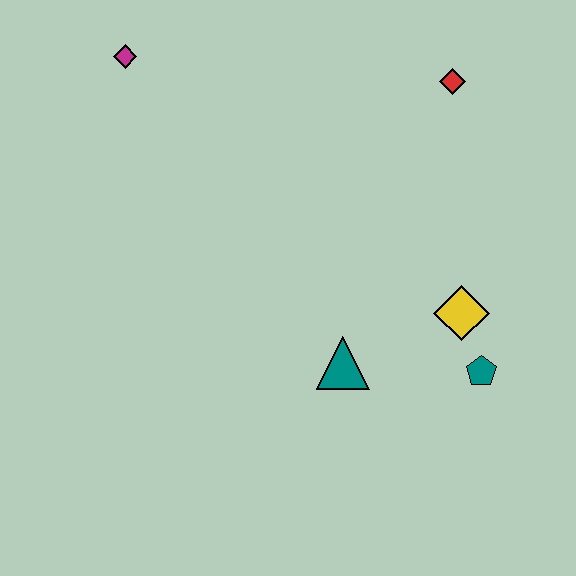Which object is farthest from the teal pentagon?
The magenta diamond is farthest from the teal pentagon.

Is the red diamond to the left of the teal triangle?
No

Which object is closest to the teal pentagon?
The yellow diamond is closest to the teal pentagon.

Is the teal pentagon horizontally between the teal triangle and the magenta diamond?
No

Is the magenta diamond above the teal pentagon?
Yes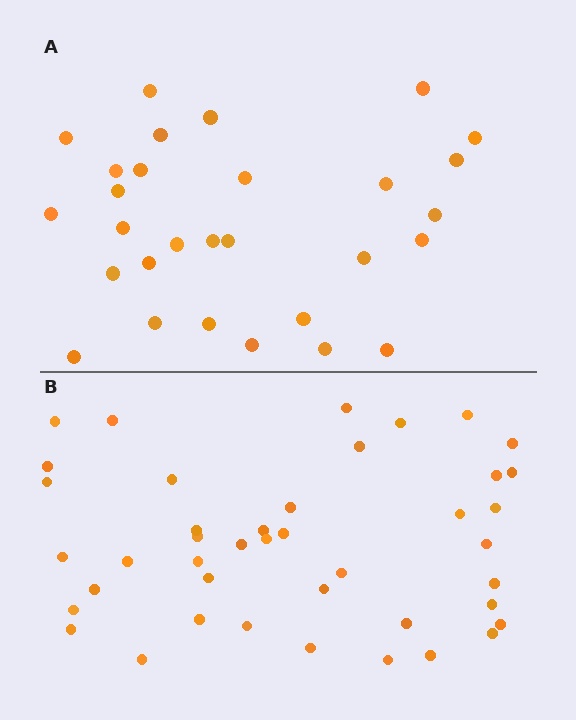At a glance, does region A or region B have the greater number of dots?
Region B (the bottom region) has more dots.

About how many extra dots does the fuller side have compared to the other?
Region B has approximately 15 more dots than region A.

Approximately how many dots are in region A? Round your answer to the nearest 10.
About 30 dots. (The exact count is 29, which rounds to 30.)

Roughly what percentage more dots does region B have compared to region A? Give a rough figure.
About 45% more.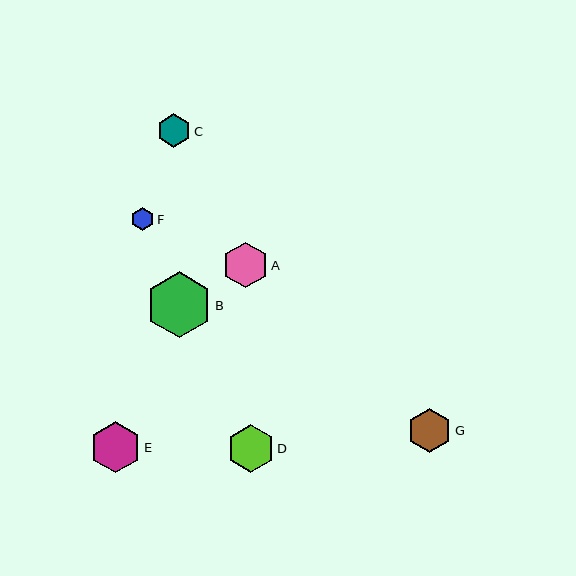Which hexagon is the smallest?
Hexagon F is the smallest with a size of approximately 23 pixels.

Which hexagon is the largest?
Hexagon B is the largest with a size of approximately 66 pixels.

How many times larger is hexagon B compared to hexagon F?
Hexagon B is approximately 2.9 times the size of hexagon F.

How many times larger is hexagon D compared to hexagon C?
Hexagon D is approximately 1.4 times the size of hexagon C.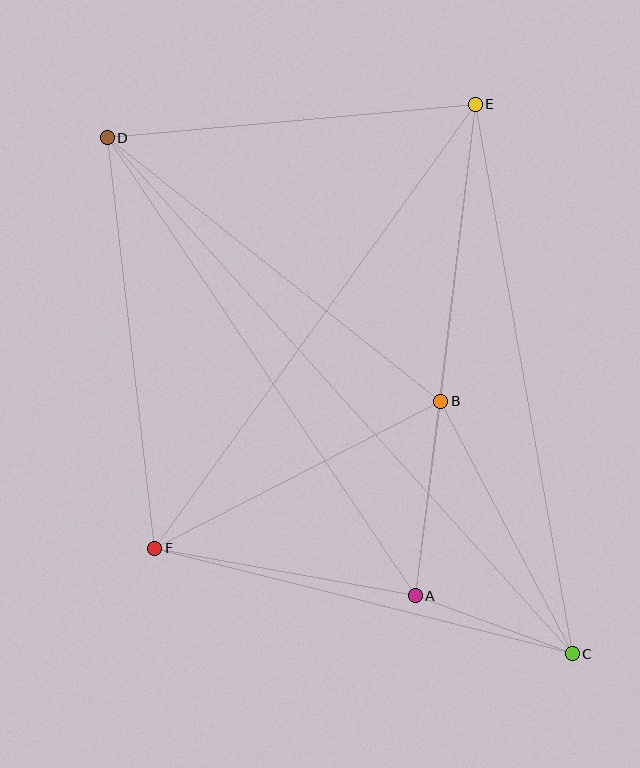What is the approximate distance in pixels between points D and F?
The distance between D and F is approximately 414 pixels.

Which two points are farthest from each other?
Points C and D are farthest from each other.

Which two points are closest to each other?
Points A and C are closest to each other.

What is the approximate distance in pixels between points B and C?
The distance between B and C is approximately 285 pixels.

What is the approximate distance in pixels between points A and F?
The distance between A and F is approximately 265 pixels.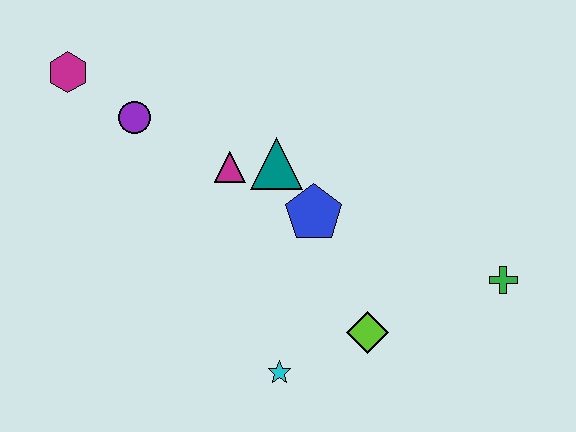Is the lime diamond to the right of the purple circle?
Yes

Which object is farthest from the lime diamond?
The magenta hexagon is farthest from the lime diamond.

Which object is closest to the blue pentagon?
The teal triangle is closest to the blue pentagon.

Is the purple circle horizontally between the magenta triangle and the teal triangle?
No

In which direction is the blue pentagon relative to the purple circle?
The blue pentagon is to the right of the purple circle.